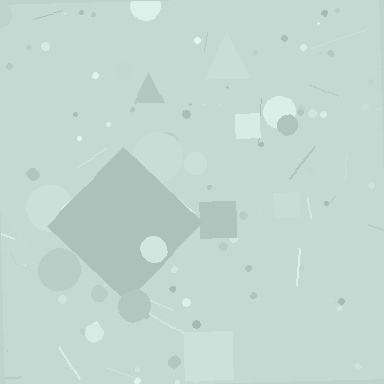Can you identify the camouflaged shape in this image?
The camouflaged shape is a diamond.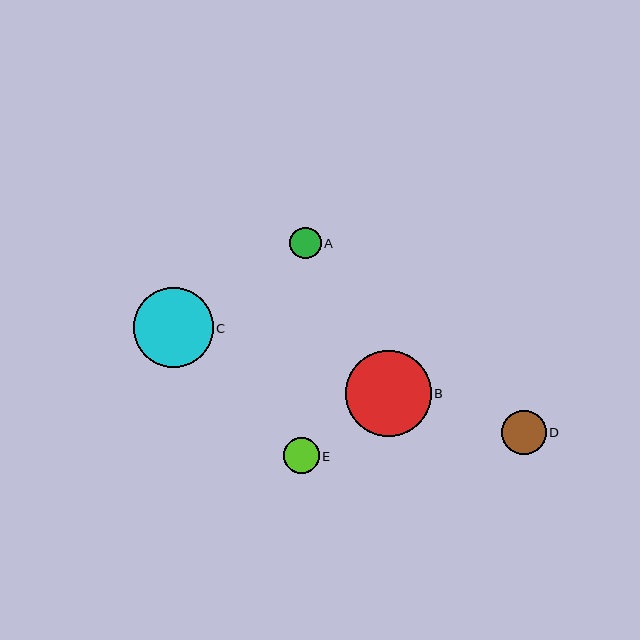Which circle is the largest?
Circle B is the largest with a size of approximately 85 pixels.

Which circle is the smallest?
Circle A is the smallest with a size of approximately 31 pixels.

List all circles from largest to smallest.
From largest to smallest: B, C, D, E, A.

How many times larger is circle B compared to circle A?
Circle B is approximately 2.7 times the size of circle A.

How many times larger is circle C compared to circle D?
Circle C is approximately 1.8 times the size of circle D.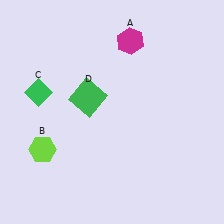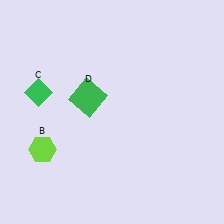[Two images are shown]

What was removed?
The magenta hexagon (A) was removed in Image 2.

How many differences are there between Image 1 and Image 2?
There is 1 difference between the two images.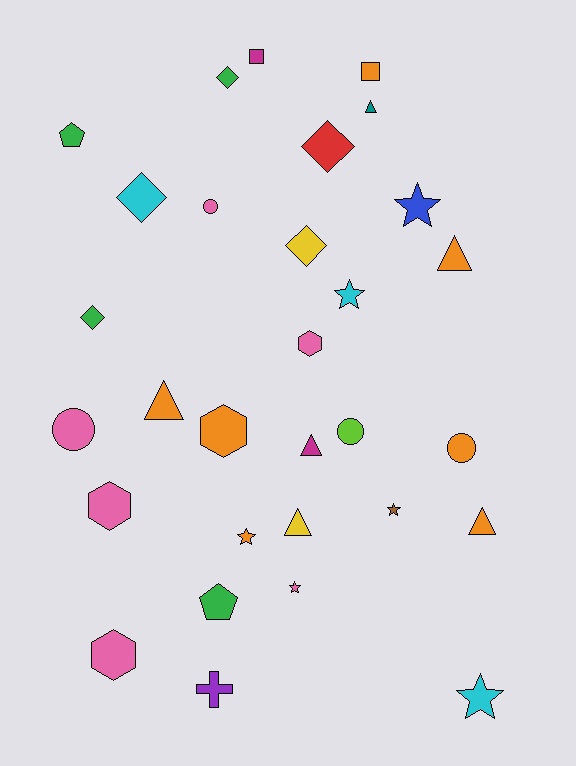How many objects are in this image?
There are 30 objects.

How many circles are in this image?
There are 4 circles.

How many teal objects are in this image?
There is 1 teal object.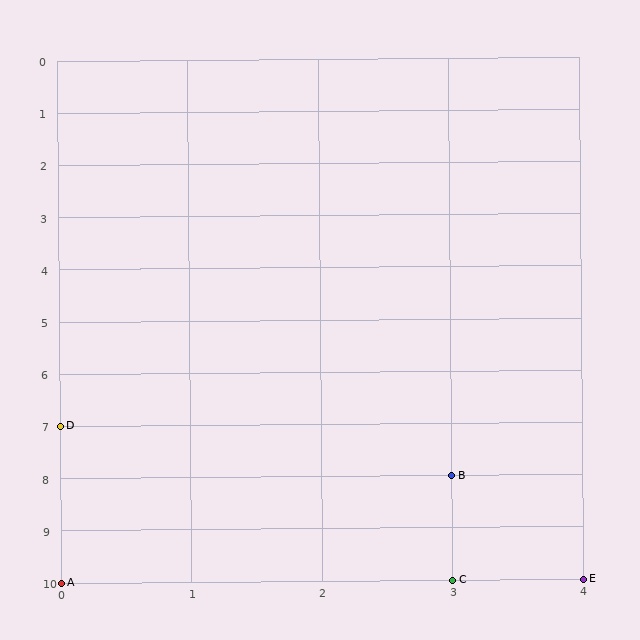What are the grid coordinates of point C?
Point C is at grid coordinates (3, 10).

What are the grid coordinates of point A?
Point A is at grid coordinates (0, 10).